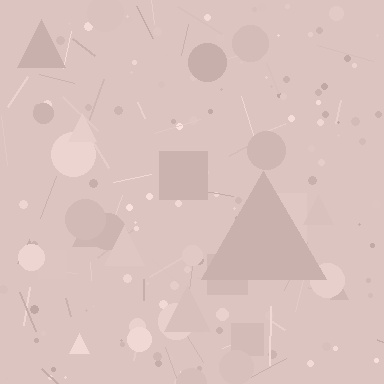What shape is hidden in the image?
A triangle is hidden in the image.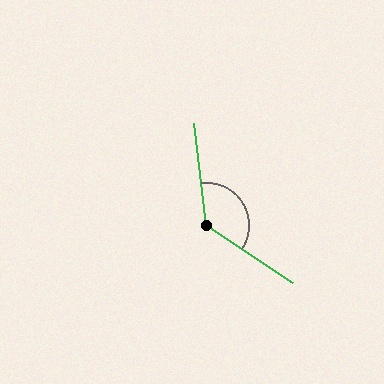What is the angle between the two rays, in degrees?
Approximately 131 degrees.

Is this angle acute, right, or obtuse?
It is obtuse.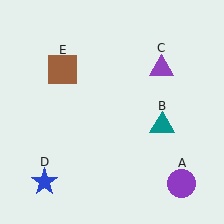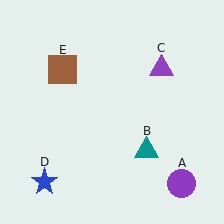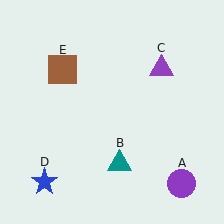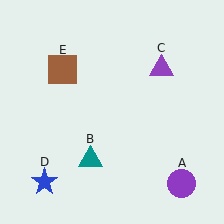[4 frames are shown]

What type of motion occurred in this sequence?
The teal triangle (object B) rotated clockwise around the center of the scene.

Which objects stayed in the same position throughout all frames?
Purple circle (object A) and purple triangle (object C) and blue star (object D) and brown square (object E) remained stationary.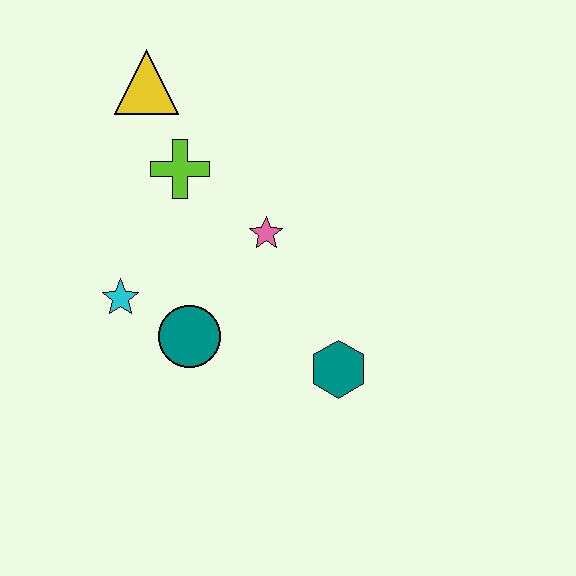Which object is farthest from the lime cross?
The teal hexagon is farthest from the lime cross.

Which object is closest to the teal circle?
The cyan star is closest to the teal circle.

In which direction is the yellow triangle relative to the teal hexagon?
The yellow triangle is above the teal hexagon.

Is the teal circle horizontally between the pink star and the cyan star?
Yes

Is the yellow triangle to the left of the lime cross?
Yes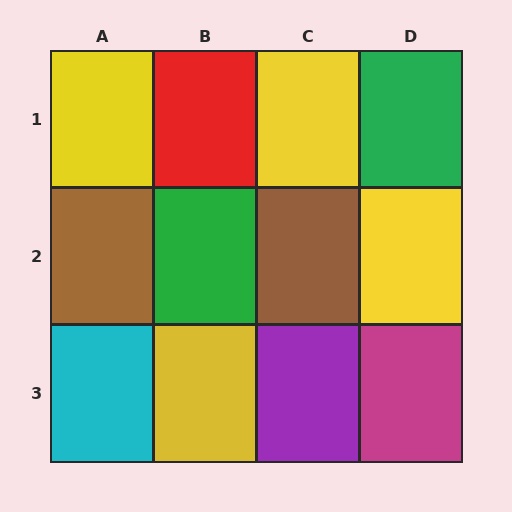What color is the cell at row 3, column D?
Magenta.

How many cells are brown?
2 cells are brown.